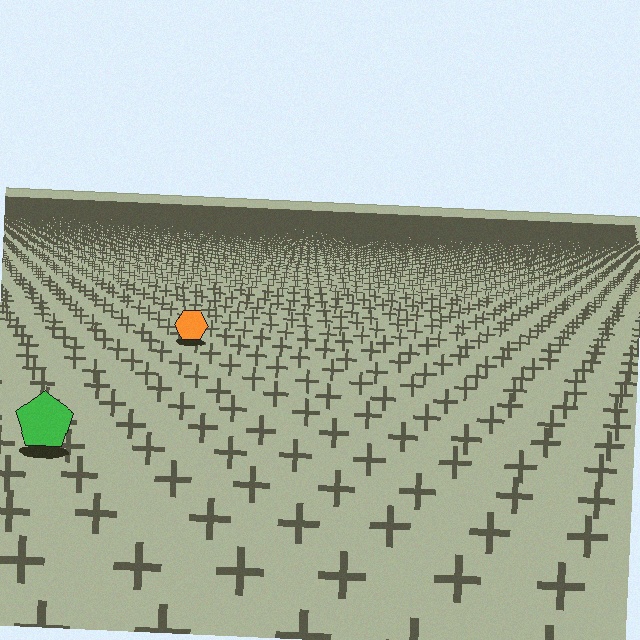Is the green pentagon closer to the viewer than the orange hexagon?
Yes. The green pentagon is closer — you can tell from the texture gradient: the ground texture is coarser near it.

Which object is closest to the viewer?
The green pentagon is closest. The texture marks near it are larger and more spread out.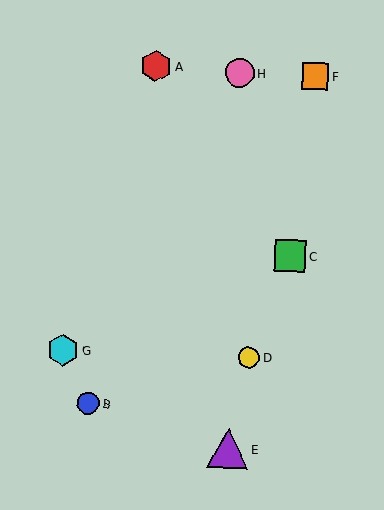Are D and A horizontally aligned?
No, D is at y≈358 and A is at y≈66.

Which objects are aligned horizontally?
Objects D, G are aligned horizontally.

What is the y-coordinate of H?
Object H is at y≈73.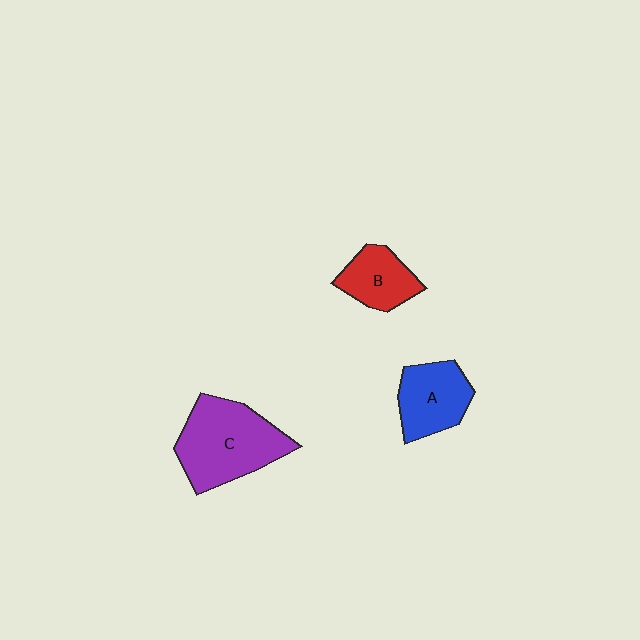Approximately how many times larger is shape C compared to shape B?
Approximately 2.0 times.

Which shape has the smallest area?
Shape B (red).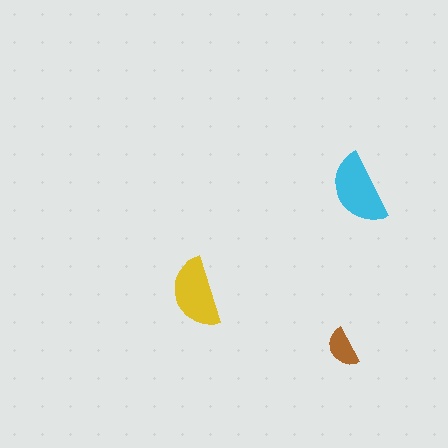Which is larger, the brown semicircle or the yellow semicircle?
The yellow one.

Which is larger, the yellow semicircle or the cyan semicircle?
The cyan one.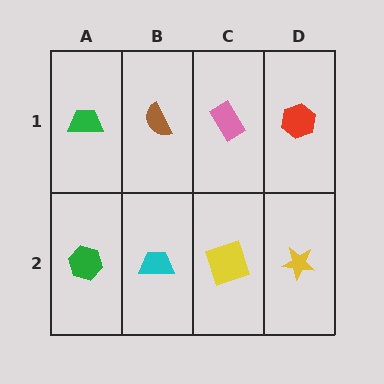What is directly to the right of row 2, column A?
A cyan trapezoid.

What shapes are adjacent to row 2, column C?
A pink rectangle (row 1, column C), a cyan trapezoid (row 2, column B), a yellow star (row 2, column D).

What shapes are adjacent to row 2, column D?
A red hexagon (row 1, column D), a yellow square (row 2, column C).